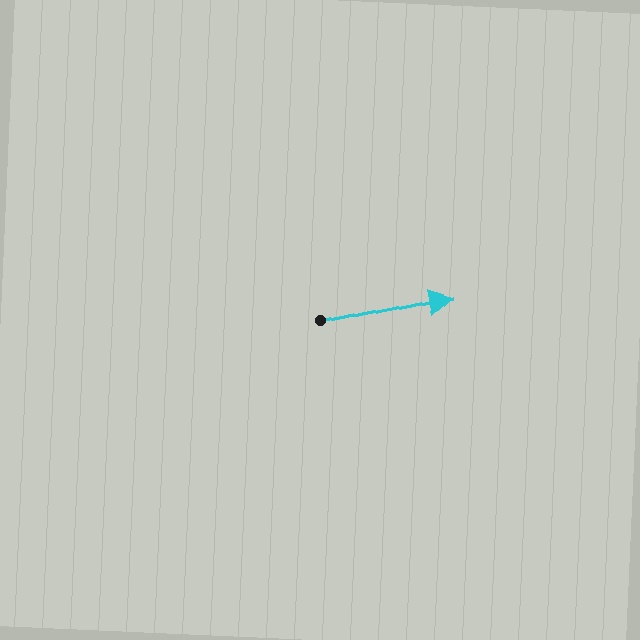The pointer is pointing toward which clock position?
Roughly 3 o'clock.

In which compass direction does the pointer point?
East.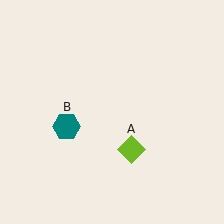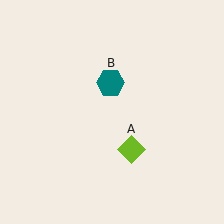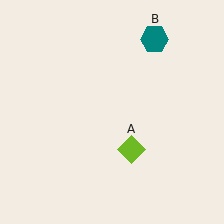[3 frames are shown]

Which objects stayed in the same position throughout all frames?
Lime diamond (object A) remained stationary.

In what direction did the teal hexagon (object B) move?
The teal hexagon (object B) moved up and to the right.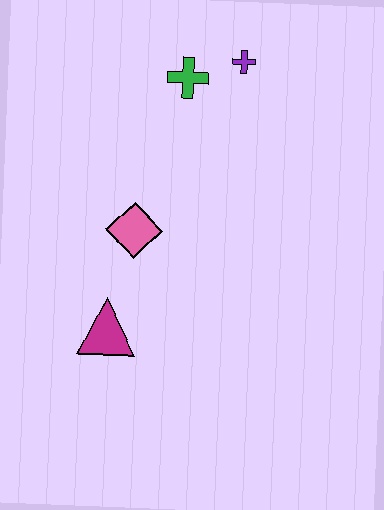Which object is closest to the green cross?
The purple cross is closest to the green cross.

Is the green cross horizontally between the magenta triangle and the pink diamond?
No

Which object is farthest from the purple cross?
The magenta triangle is farthest from the purple cross.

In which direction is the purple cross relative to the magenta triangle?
The purple cross is above the magenta triangle.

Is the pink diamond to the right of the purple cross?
No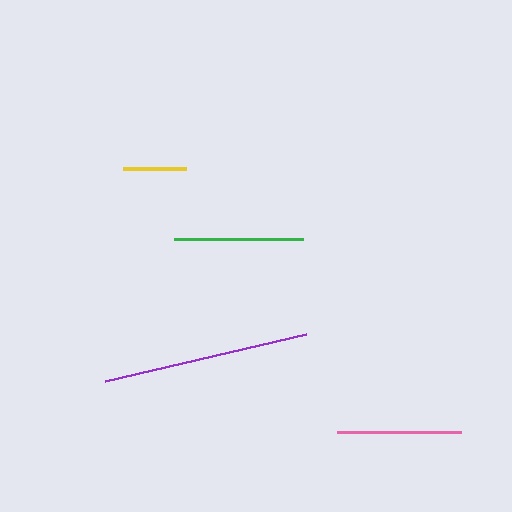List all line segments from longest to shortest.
From longest to shortest: purple, green, pink, yellow.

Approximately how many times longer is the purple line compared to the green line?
The purple line is approximately 1.6 times the length of the green line.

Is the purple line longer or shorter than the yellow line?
The purple line is longer than the yellow line.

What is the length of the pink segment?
The pink segment is approximately 124 pixels long.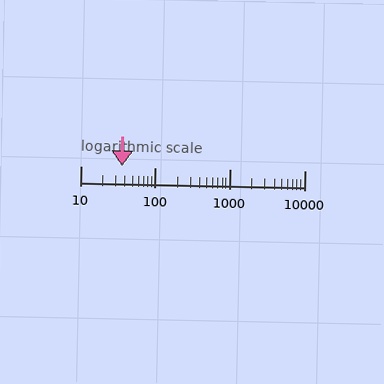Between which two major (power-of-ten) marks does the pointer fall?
The pointer is between 10 and 100.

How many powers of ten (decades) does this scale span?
The scale spans 3 decades, from 10 to 10000.